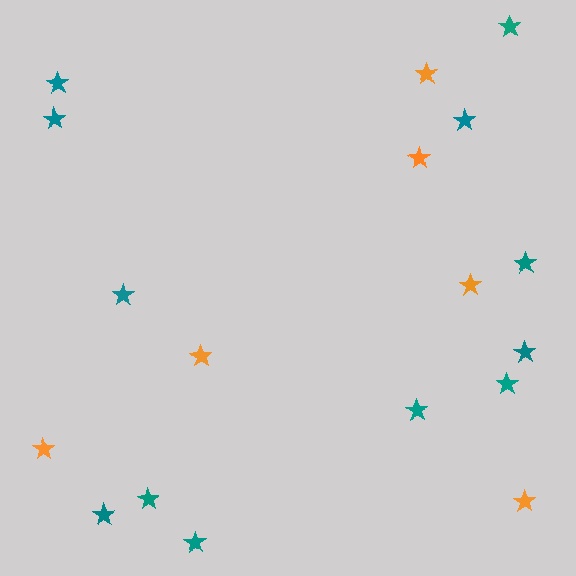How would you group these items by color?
There are 2 groups: one group of teal stars (12) and one group of orange stars (6).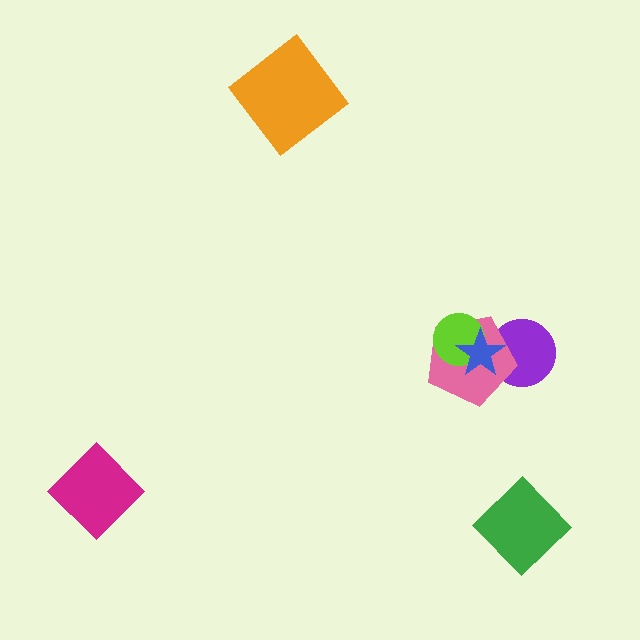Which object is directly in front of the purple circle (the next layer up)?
The pink pentagon is directly in front of the purple circle.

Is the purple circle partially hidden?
Yes, it is partially covered by another shape.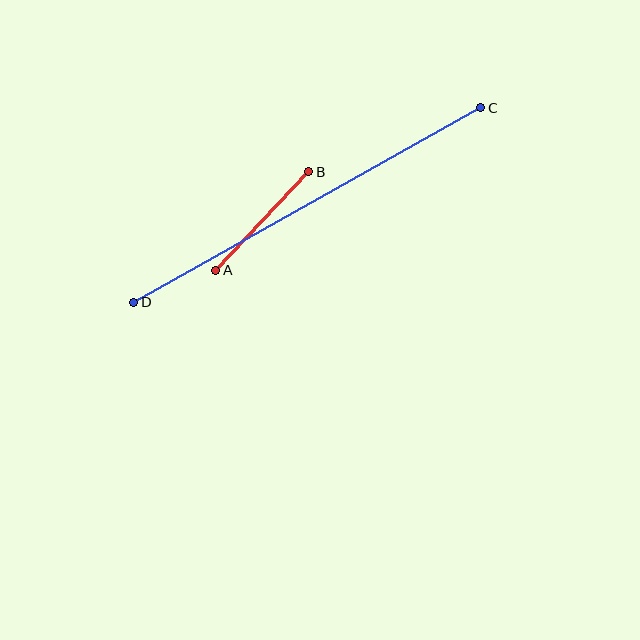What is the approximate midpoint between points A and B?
The midpoint is at approximately (262, 221) pixels.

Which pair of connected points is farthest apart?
Points C and D are farthest apart.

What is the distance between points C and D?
The distance is approximately 398 pixels.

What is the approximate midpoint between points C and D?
The midpoint is at approximately (307, 205) pixels.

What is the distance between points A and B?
The distance is approximately 136 pixels.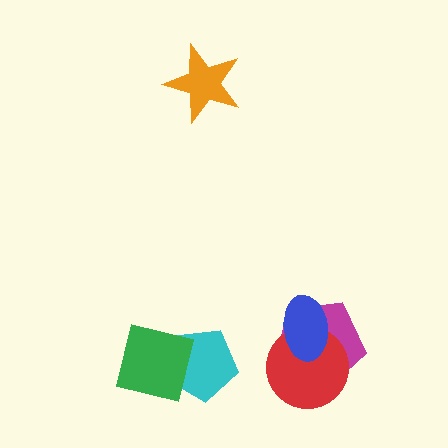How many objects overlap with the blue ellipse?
2 objects overlap with the blue ellipse.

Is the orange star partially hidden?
No, no other shape covers it.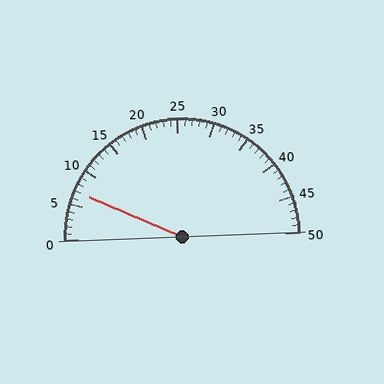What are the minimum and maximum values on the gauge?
The gauge ranges from 0 to 50.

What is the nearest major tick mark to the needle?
The nearest major tick mark is 5.